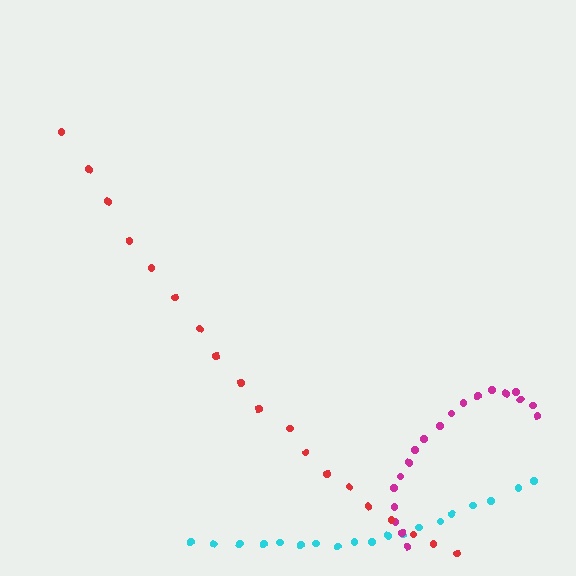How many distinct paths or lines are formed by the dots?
There are 3 distinct paths.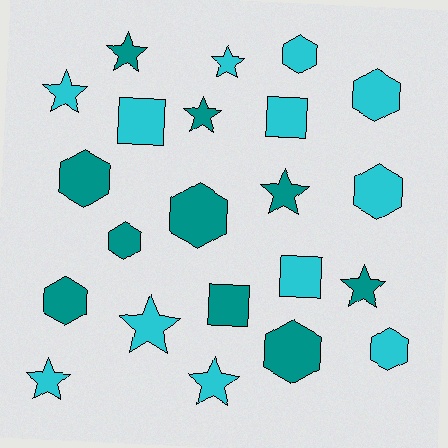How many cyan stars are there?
There are 5 cyan stars.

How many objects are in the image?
There are 22 objects.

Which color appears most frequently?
Cyan, with 12 objects.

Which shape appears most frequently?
Hexagon, with 9 objects.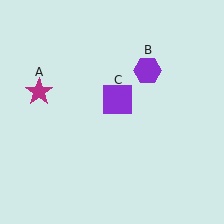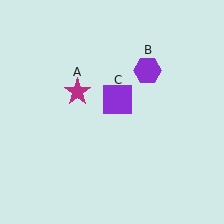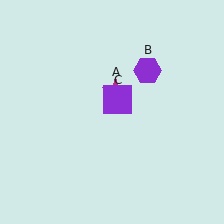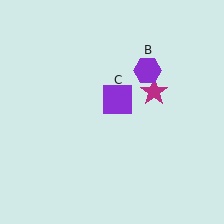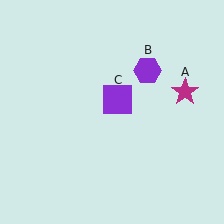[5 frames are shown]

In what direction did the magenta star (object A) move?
The magenta star (object A) moved right.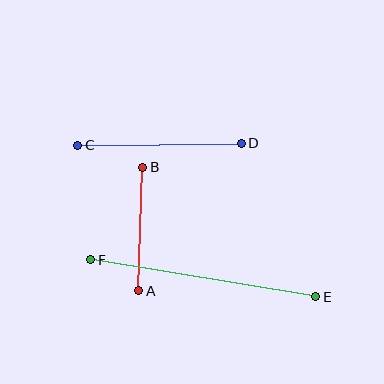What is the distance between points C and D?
The distance is approximately 163 pixels.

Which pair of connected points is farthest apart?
Points E and F are farthest apart.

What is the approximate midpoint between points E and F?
The midpoint is at approximately (203, 278) pixels.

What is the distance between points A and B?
The distance is approximately 123 pixels.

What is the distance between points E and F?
The distance is approximately 228 pixels.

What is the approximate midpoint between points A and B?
The midpoint is at approximately (141, 229) pixels.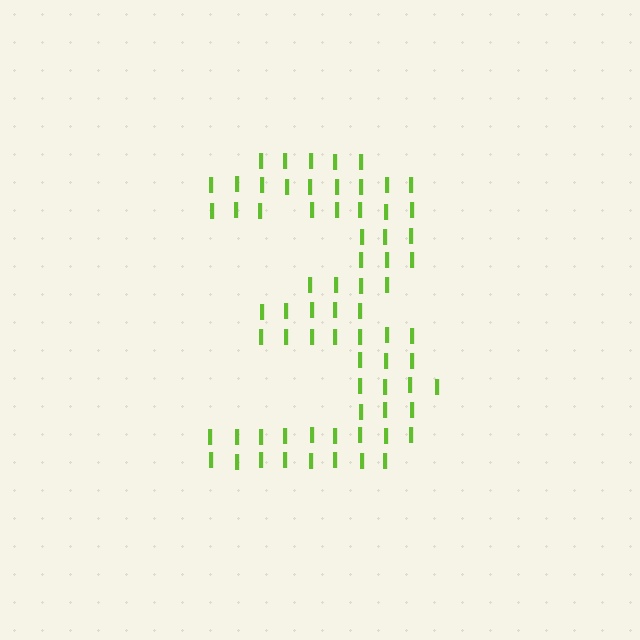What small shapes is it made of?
It is made of small letter I's.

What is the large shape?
The large shape is the digit 3.